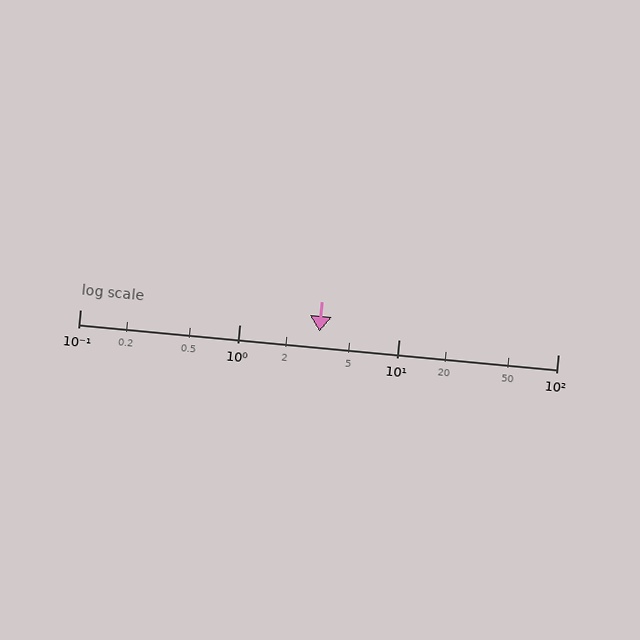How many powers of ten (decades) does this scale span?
The scale spans 3 decades, from 0.1 to 100.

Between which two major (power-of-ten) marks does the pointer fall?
The pointer is between 1 and 10.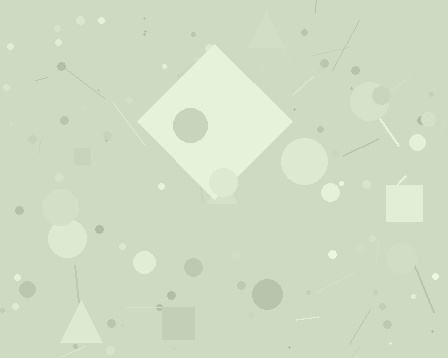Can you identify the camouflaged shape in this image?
The camouflaged shape is a diamond.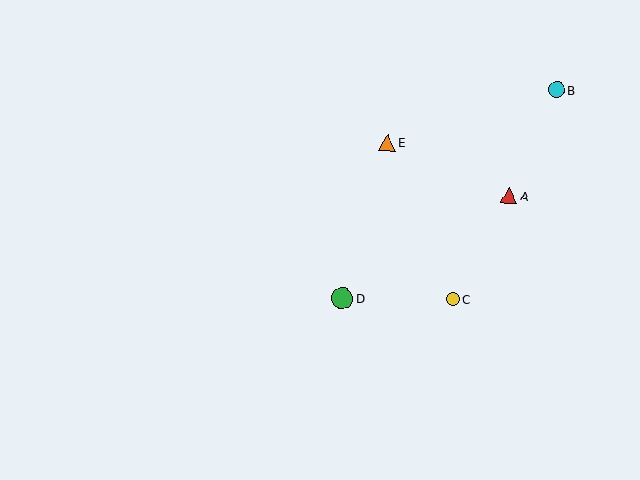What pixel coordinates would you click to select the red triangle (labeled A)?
Click at (509, 195) to select the red triangle A.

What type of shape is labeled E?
Shape E is an orange triangle.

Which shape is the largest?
The green circle (labeled D) is the largest.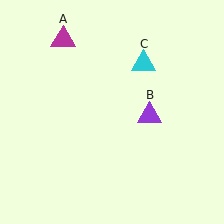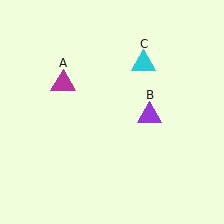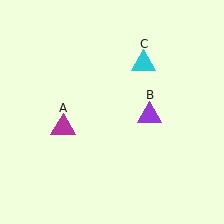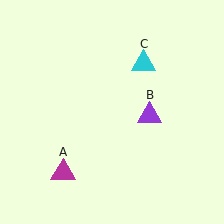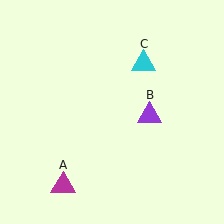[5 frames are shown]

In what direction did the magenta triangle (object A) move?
The magenta triangle (object A) moved down.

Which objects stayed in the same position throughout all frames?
Purple triangle (object B) and cyan triangle (object C) remained stationary.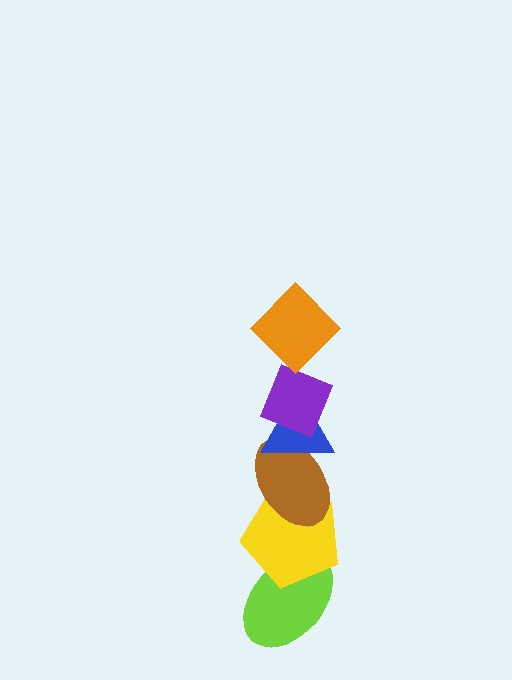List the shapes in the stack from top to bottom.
From top to bottom: the orange diamond, the purple diamond, the blue triangle, the brown ellipse, the yellow pentagon, the lime ellipse.